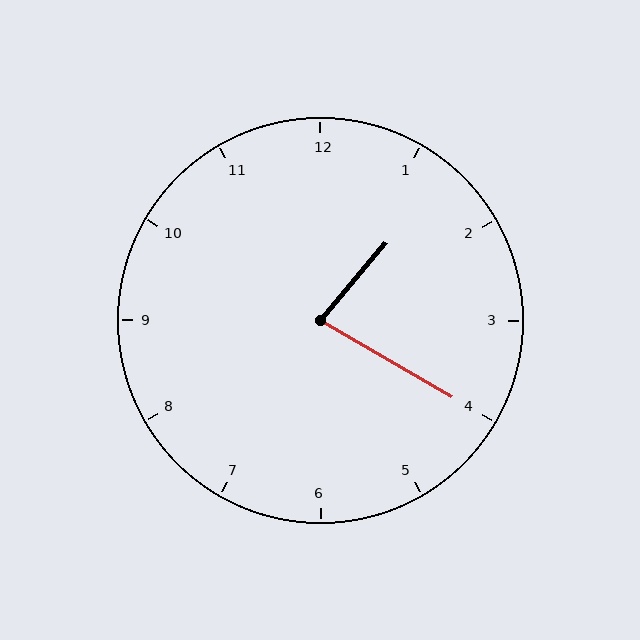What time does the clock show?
1:20.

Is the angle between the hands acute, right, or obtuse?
It is acute.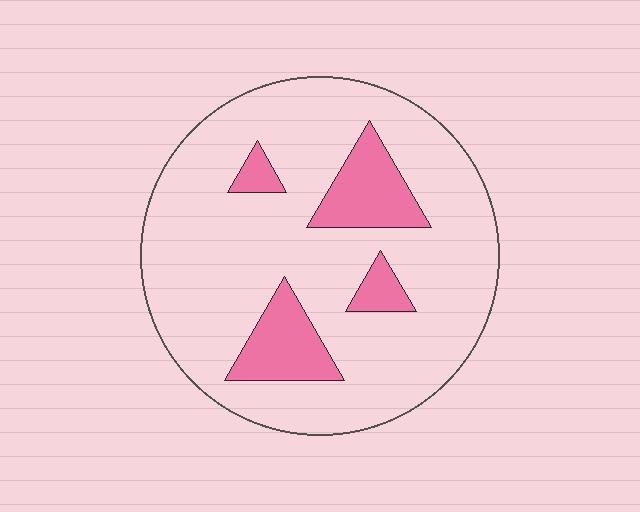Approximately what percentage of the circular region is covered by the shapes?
Approximately 15%.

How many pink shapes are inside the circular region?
4.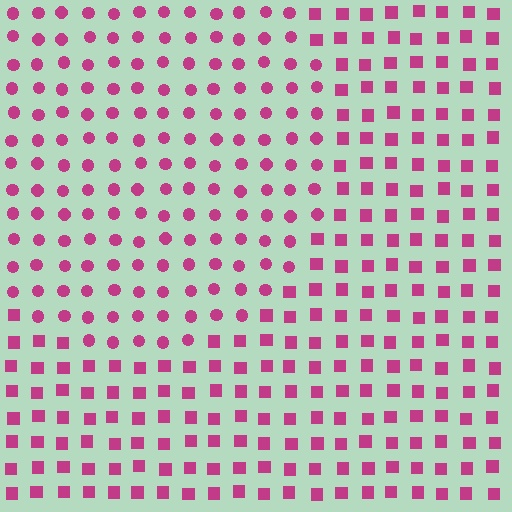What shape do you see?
I see a circle.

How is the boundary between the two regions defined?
The boundary is defined by a change in element shape: circles inside vs. squares outside. All elements share the same color and spacing.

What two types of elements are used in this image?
The image uses circles inside the circle region and squares outside it.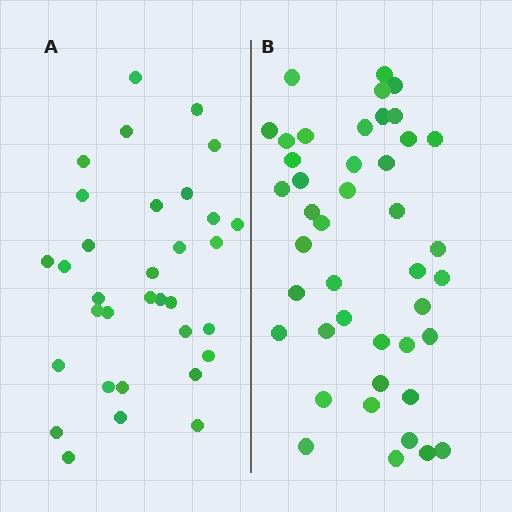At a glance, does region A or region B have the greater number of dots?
Region B (the right region) has more dots.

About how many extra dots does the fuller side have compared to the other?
Region B has roughly 10 or so more dots than region A.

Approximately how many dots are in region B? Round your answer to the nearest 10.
About 40 dots. (The exact count is 43, which rounds to 40.)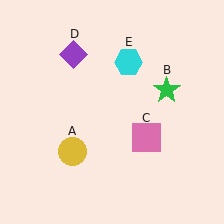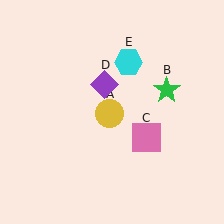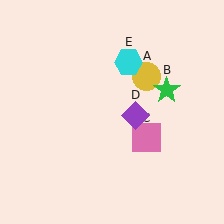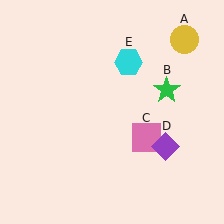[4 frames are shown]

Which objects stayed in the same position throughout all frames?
Green star (object B) and pink square (object C) and cyan hexagon (object E) remained stationary.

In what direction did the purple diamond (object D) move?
The purple diamond (object D) moved down and to the right.